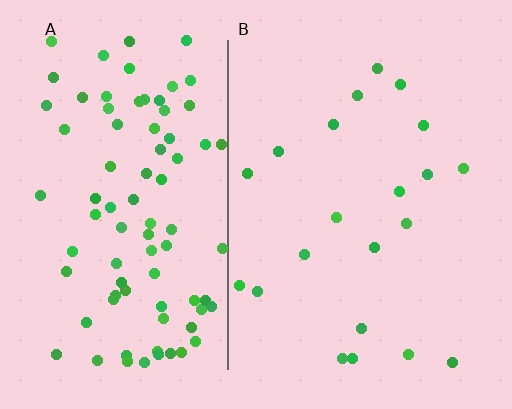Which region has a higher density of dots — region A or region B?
A (the left).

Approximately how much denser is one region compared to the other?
Approximately 4.1× — region A over region B.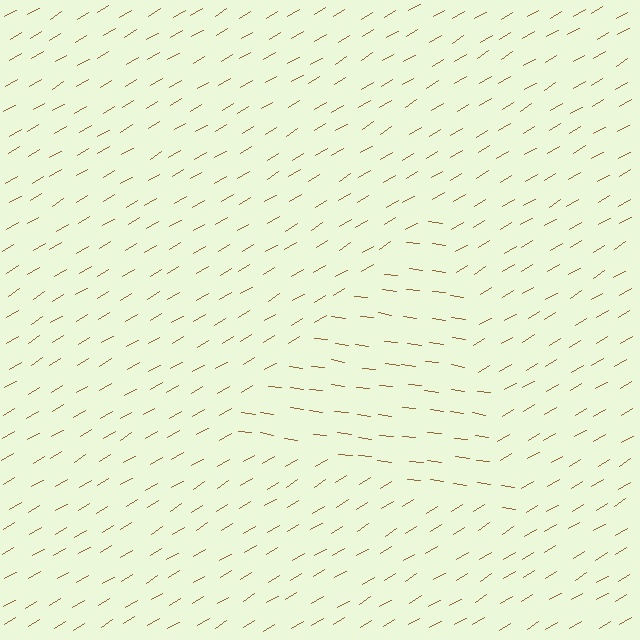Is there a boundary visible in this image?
Yes, there is a texture boundary formed by a change in line orientation.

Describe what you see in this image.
The image is filled with small brown line segments. A triangle region in the image has lines oriented differently from the surrounding lines, creating a visible texture boundary.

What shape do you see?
I see a triangle.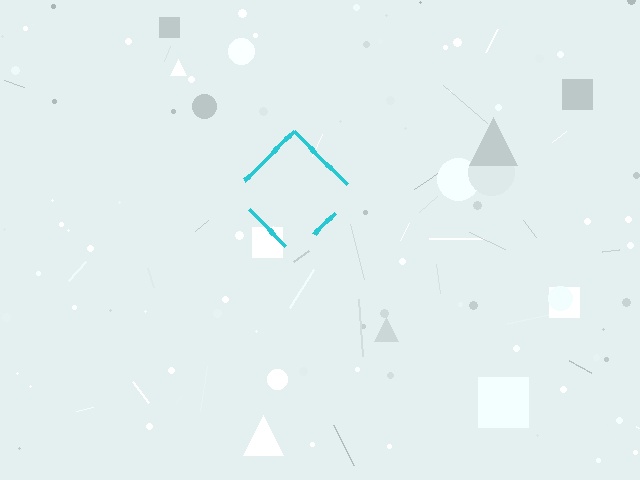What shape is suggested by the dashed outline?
The dashed outline suggests a diamond.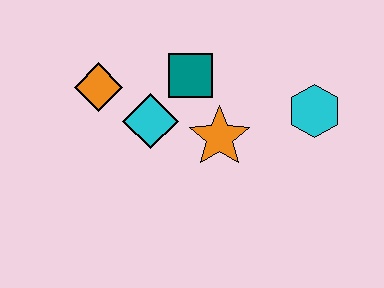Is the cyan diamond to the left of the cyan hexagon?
Yes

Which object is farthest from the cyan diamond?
The cyan hexagon is farthest from the cyan diamond.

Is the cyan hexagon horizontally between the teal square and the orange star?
No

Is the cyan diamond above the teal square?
No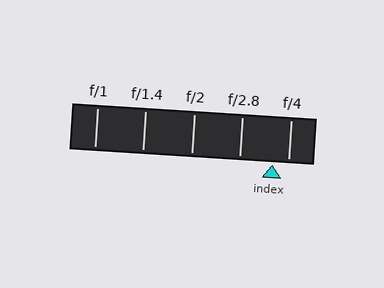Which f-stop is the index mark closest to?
The index mark is closest to f/4.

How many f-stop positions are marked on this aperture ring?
There are 5 f-stop positions marked.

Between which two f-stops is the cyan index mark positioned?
The index mark is between f/2.8 and f/4.